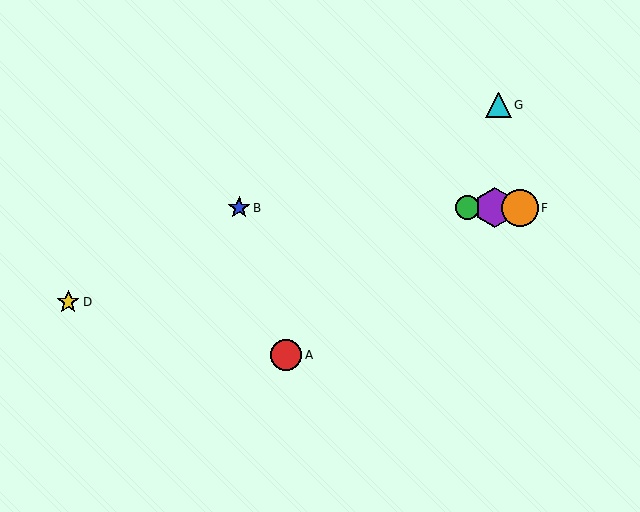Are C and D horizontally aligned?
No, C is at y≈208 and D is at y≈302.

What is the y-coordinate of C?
Object C is at y≈208.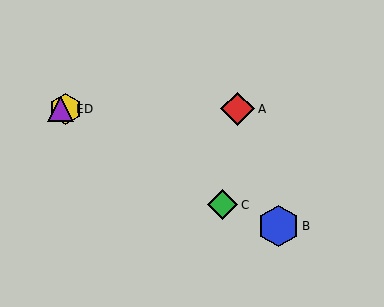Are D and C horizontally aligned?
No, D is at y≈109 and C is at y≈205.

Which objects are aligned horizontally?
Objects A, D, E are aligned horizontally.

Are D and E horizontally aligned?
Yes, both are at y≈109.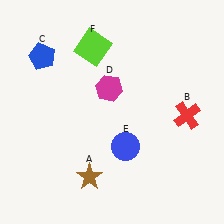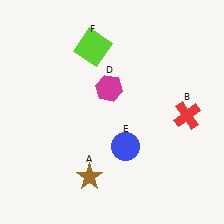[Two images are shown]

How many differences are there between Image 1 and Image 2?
There is 1 difference between the two images.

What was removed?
The blue pentagon (C) was removed in Image 2.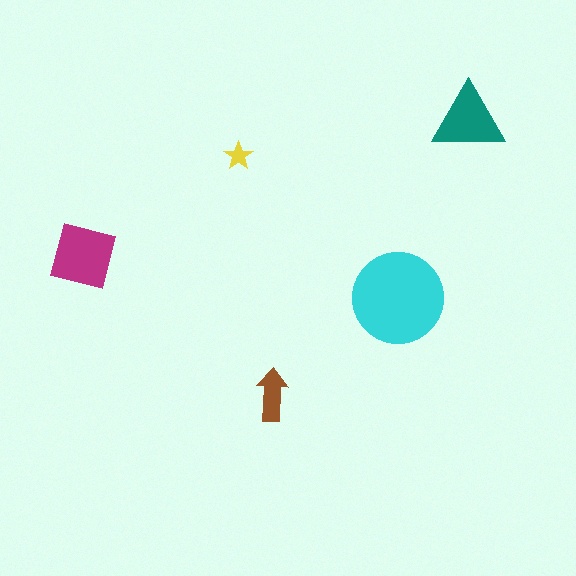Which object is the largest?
The cyan circle.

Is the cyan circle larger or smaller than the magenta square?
Larger.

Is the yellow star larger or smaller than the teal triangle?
Smaller.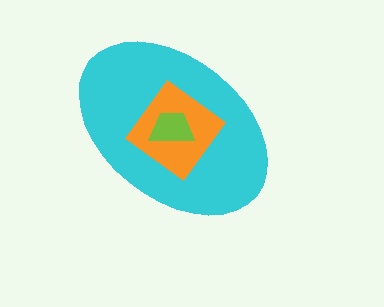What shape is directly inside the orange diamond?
The lime trapezoid.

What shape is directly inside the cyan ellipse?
The orange diamond.